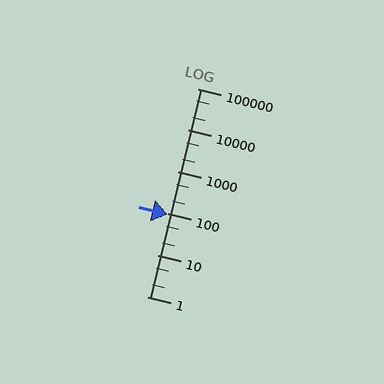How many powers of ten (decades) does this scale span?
The scale spans 5 decades, from 1 to 100000.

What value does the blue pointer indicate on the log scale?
The pointer indicates approximately 96.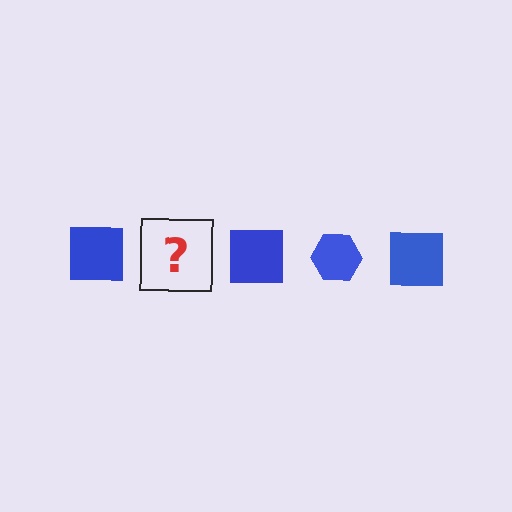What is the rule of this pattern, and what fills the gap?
The rule is that the pattern cycles through square, hexagon shapes in blue. The gap should be filled with a blue hexagon.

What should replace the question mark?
The question mark should be replaced with a blue hexagon.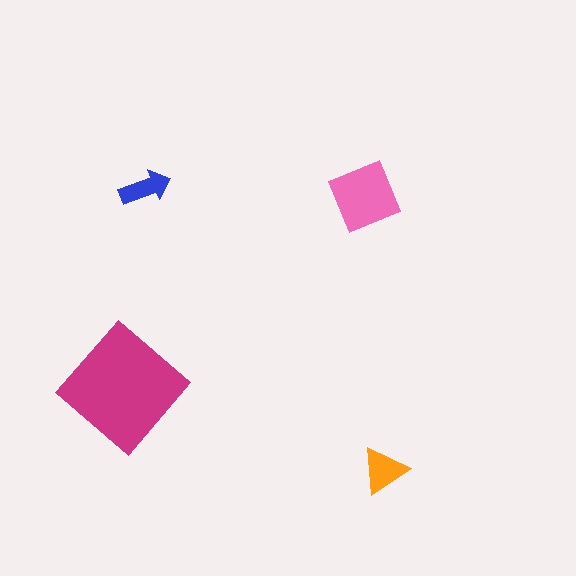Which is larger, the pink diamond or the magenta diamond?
The magenta diamond.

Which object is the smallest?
The blue arrow.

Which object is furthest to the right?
The orange triangle is rightmost.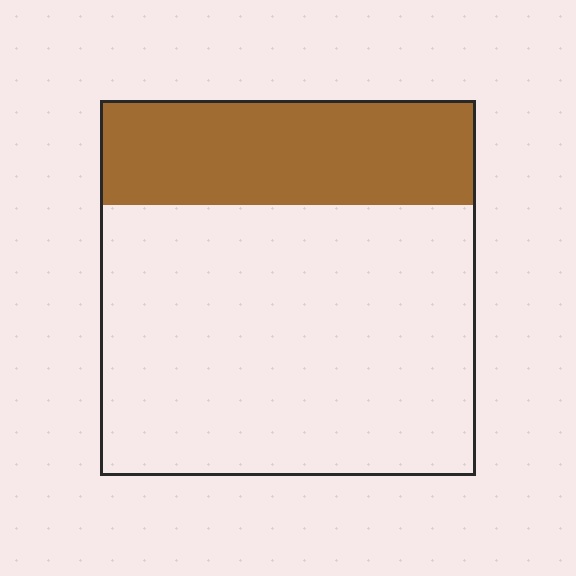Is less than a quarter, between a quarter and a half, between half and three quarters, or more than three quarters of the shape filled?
Between a quarter and a half.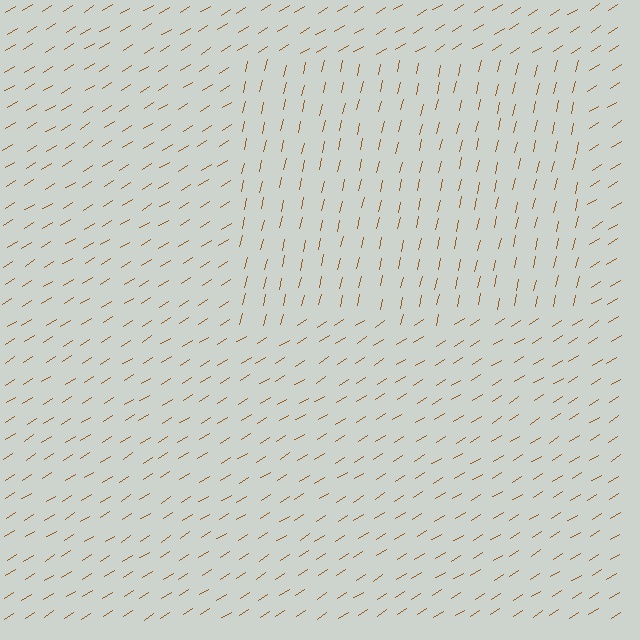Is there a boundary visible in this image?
Yes, there is a texture boundary formed by a change in line orientation.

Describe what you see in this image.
The image is filled with small brown line segments. A rectangle region in the image has lines oriented differently from the surrounding lines, creating a visible texture boundary.